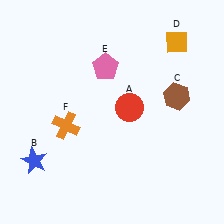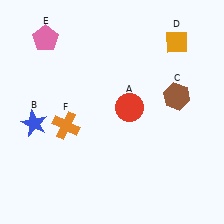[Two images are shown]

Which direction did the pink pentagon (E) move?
The pink pentagon (E) moved left.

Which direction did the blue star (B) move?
The blue star (B) moved up.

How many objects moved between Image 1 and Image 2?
2 objects moved between the two images.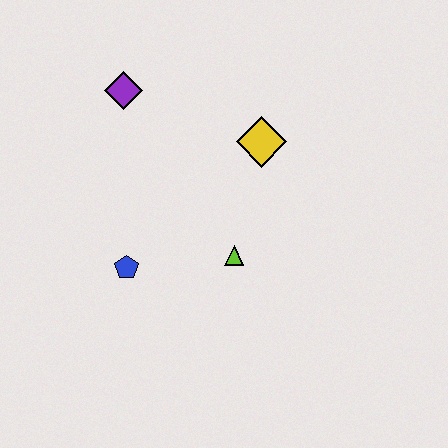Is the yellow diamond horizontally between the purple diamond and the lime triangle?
No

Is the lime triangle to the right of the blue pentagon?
Yes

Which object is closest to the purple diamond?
The yellow diamond is closest to the purple diamond.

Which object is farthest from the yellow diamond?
The blue pentagon is farthest from the yellow diamond.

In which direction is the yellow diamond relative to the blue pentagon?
The yellow diamond is to the right of the blue pentagon.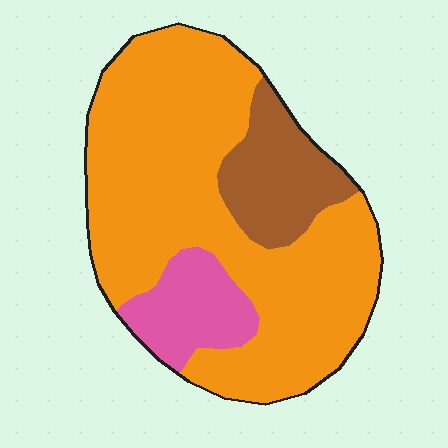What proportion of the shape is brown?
Brown covers 16% of the shape.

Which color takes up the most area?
Orange, at roughly 70%.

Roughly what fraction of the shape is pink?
Pink takes up about one eighth (1/8) of the shape.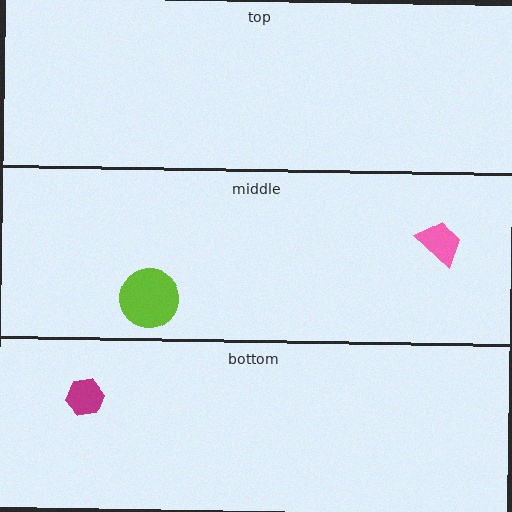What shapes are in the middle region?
The pink trapezoid, the lime circle.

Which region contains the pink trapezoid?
The middle region.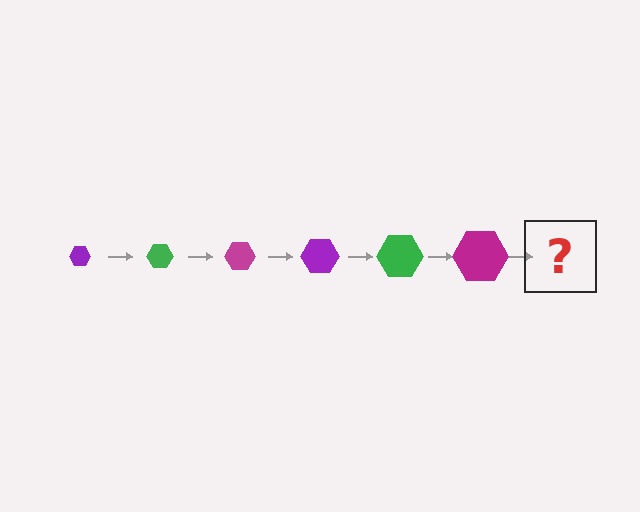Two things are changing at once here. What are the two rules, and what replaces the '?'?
The two rules are that the hexagon grows larger each step and the color cycles through purple, green, and magenta. The '?' should be a purple hexagon, larger than the previous one.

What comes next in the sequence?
The next element should be a purple hexagon, larger than the previous one.